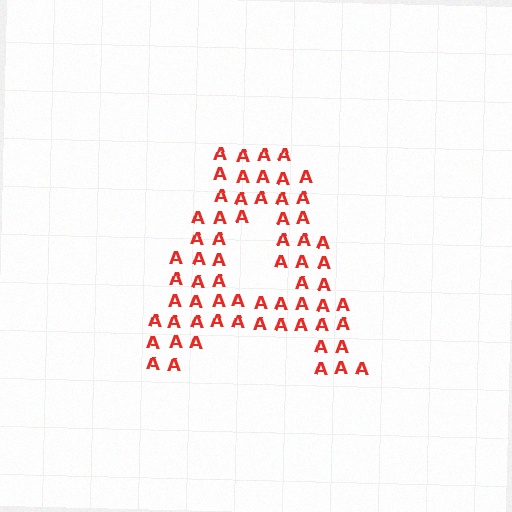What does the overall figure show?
The overall figure shows the letter A.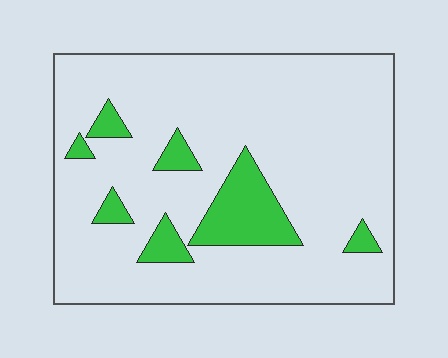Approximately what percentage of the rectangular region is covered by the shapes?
Approximately 15%.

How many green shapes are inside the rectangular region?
7.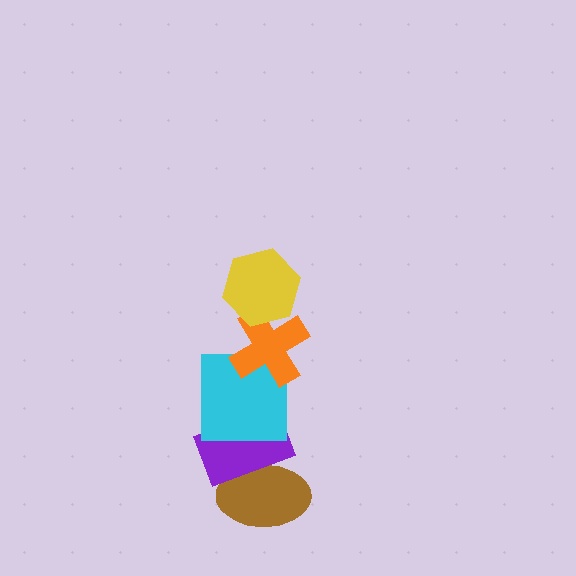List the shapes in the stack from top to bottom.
From top to bottom: the yellow hexagon, the orange cross, the cyan square, the purple rectangle, the brown ellipse.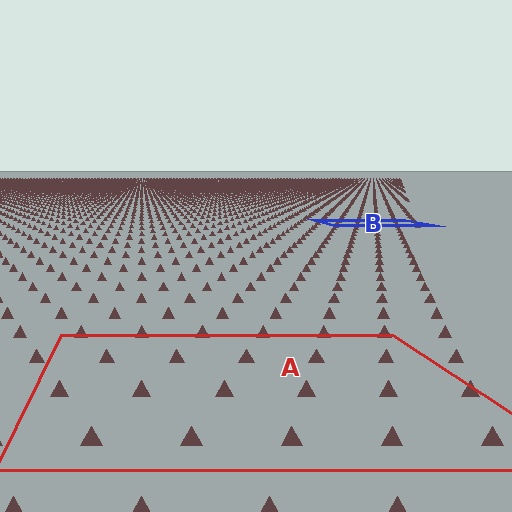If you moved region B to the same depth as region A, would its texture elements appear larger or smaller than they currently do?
They would appear larger. At a closer depth, the same texture elements are projected at a bigger on-screen size.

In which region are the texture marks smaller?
The texture marks are smaller in region B, because it is farther away.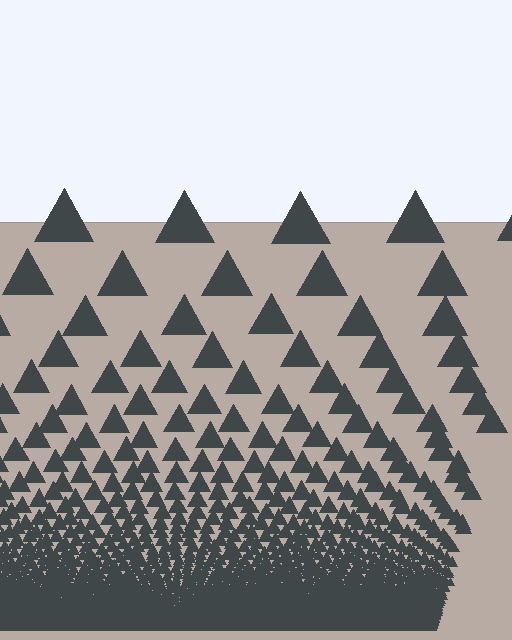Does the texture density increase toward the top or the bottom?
Density increases toward the bottom.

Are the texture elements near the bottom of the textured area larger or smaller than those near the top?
Smaller. The gradient is inverted — elements near the bottom are smaller and denser.